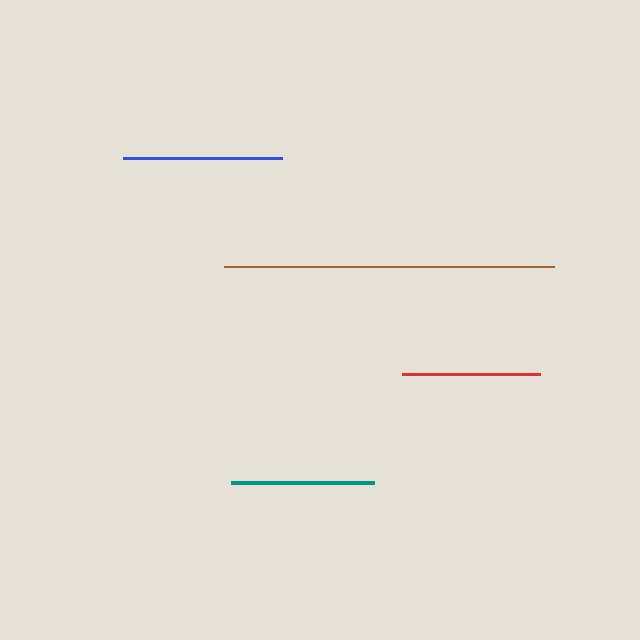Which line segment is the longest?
The brown line is the longest at approximately 330 pixels.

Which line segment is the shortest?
The red line is the shortest at approximately 137 pixels.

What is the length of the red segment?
The red segment is approximately 137 pixels long.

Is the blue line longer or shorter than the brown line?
The brown line is longer than the blue line.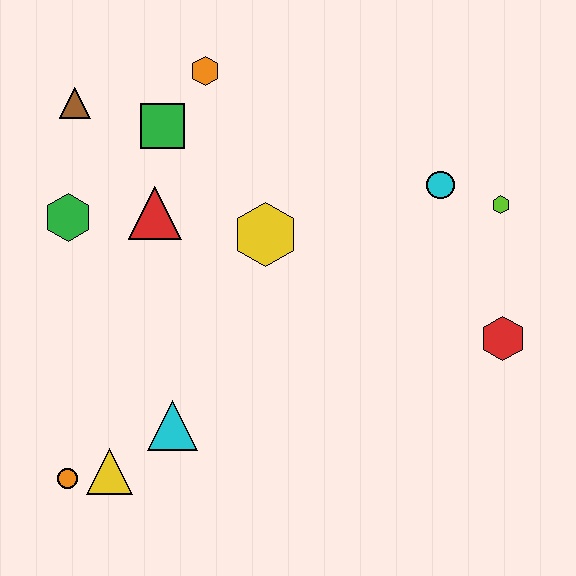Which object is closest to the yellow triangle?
The orange circle is closest to the yellow triangle.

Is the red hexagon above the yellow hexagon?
No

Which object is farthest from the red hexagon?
The brown triangle is farthest from the red hexagon.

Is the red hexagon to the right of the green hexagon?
Yes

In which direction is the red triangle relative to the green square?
The red triangle is below the green square.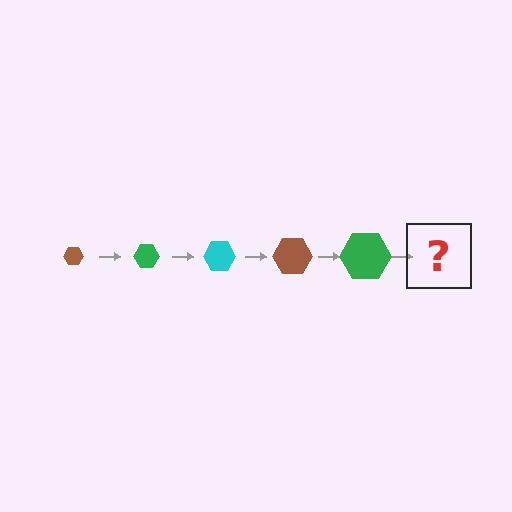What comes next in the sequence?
The next element should be a cyan hexagon, larger than the previous one.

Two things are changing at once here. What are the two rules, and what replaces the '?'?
The two rules are that the hexagon grows larger each step and the color cycles through brown, green, and cyan. The '?' should be a cyan hexagon, larger than the previous one.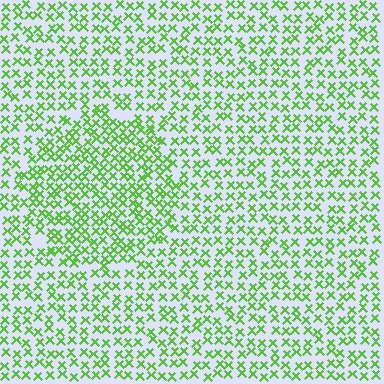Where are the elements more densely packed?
The elements are more densely packed inside the circle boundary.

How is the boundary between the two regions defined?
The boundary is defined by a change in element density (approximately 1.5x ratio). All elements are the same color, size, and shape.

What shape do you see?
I see a circle.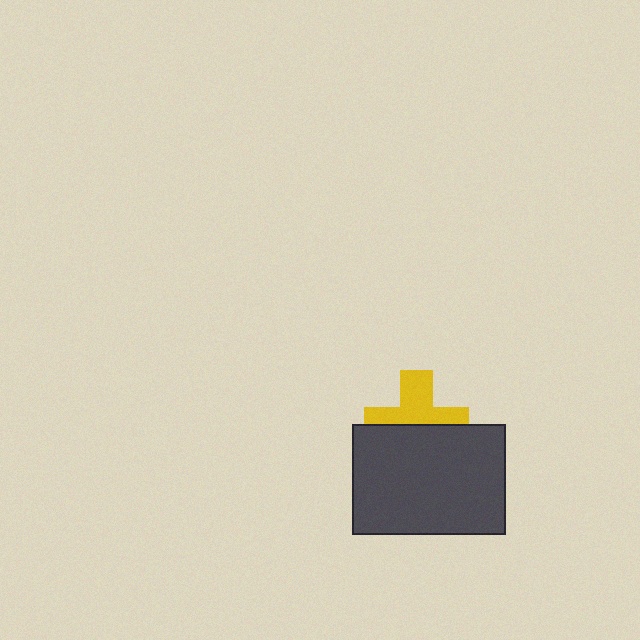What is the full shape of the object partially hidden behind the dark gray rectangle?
The partially hidden object is a yellow cross.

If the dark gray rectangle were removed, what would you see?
You would see the complete yellow cross.